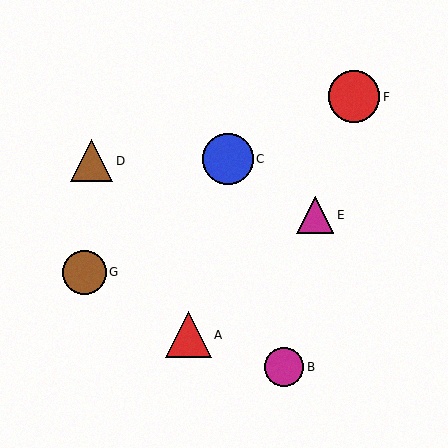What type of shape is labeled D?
Shape D is a brown triangle.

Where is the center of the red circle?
The center of the red circle is at (354, 97).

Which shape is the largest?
The red circle (labeled F) is the largest.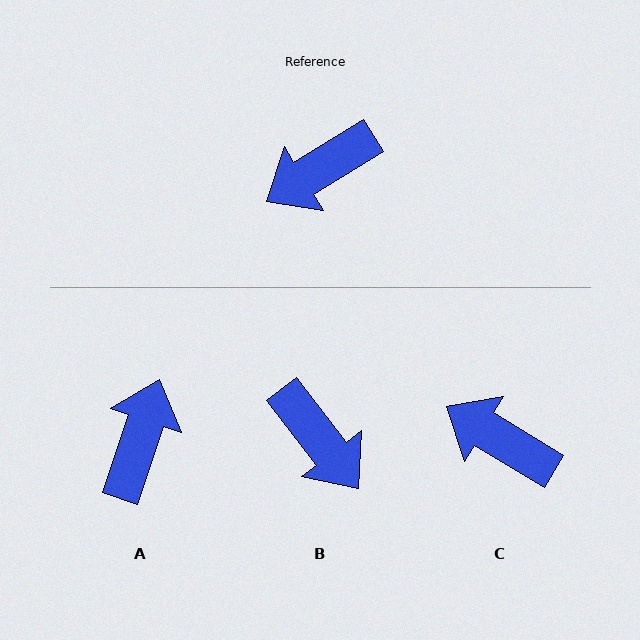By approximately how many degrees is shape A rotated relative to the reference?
Approximately 140 degrees clockwise.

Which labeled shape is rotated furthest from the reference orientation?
A, about 140 degrees away.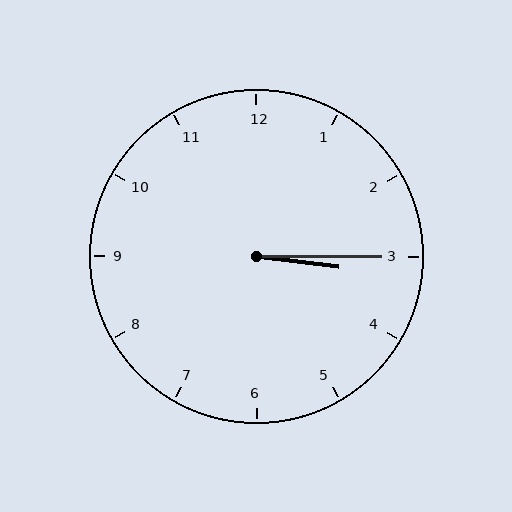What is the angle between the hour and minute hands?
Approximately 8 degrees.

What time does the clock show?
3:15.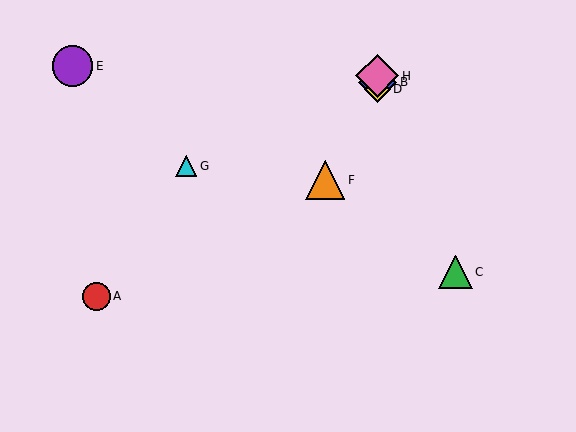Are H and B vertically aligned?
Yes, both are at x≈377.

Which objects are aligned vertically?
Objects B, D, H are aligned vertically.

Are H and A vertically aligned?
No, H is at x≈377 and A is at x≈97.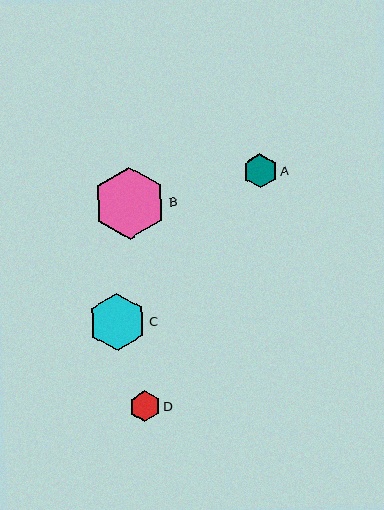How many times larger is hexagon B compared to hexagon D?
Hexagon B is approximately 2.3 times the size of hexagon D.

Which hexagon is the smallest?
Hexagon D is the smallest with a size of approximately 31 pixels.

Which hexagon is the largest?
Hexagon B is the largest with a size of approximately 72 pixels.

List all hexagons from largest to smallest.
From largest to smallest: B, C, A, D.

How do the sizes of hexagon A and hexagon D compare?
Hexagon A and hexagon D are approximately the same size.